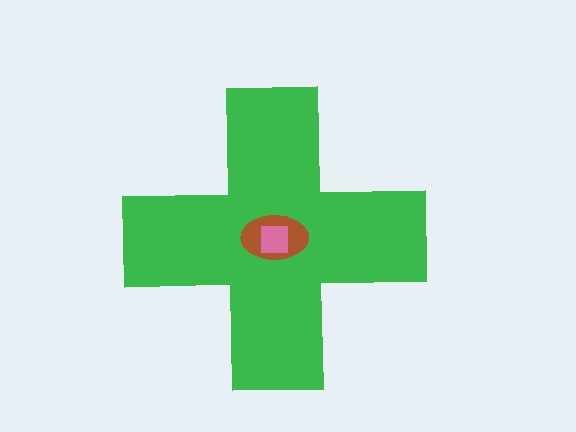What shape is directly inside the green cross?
The brown ellipse.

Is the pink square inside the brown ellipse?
Yes.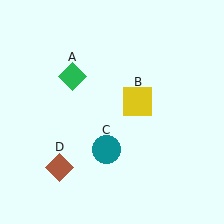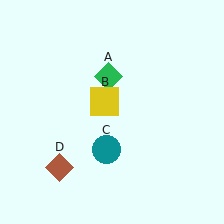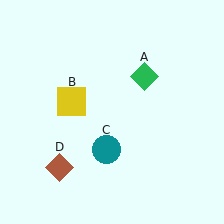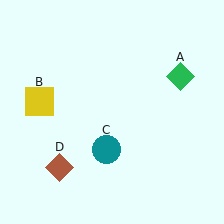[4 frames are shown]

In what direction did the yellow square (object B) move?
The yellow square (object B) moved left.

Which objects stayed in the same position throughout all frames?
Teal circle (object C) and brown diamond (object D) remained stationary.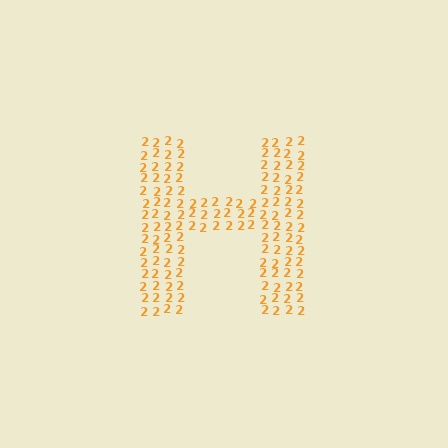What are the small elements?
The small elements are digit 2's.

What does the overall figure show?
The overall figure shows the letter H.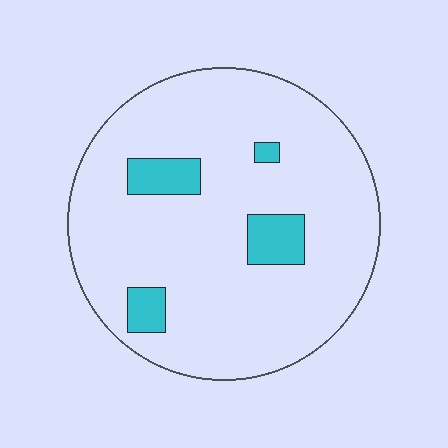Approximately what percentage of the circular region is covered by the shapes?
Approximately 10%.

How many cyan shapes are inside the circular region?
4.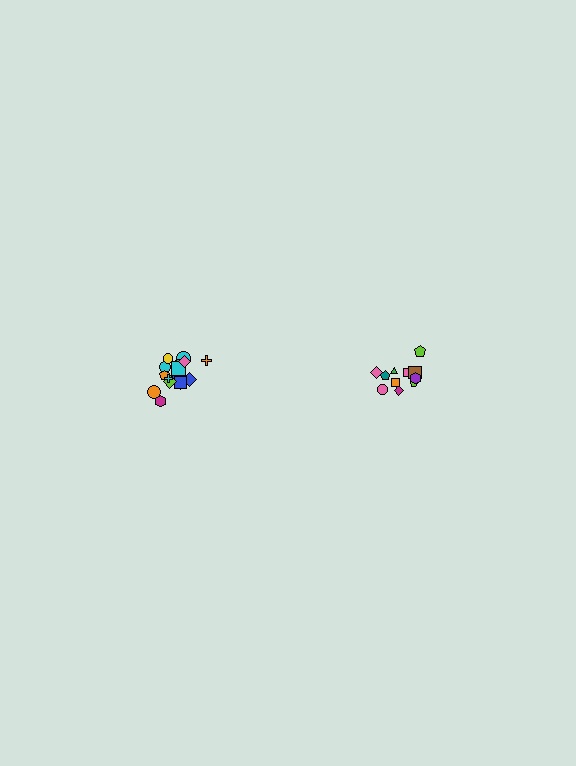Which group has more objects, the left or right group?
The left group.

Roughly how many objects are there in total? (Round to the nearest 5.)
Roughly 30 objects in total.